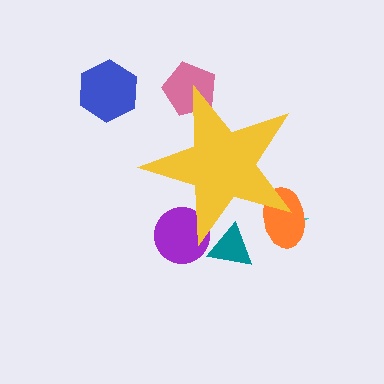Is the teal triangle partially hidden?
Yes, the teal triangle is partially hidden behind the yellow star.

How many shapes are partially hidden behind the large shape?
5 shapes are partially hidden.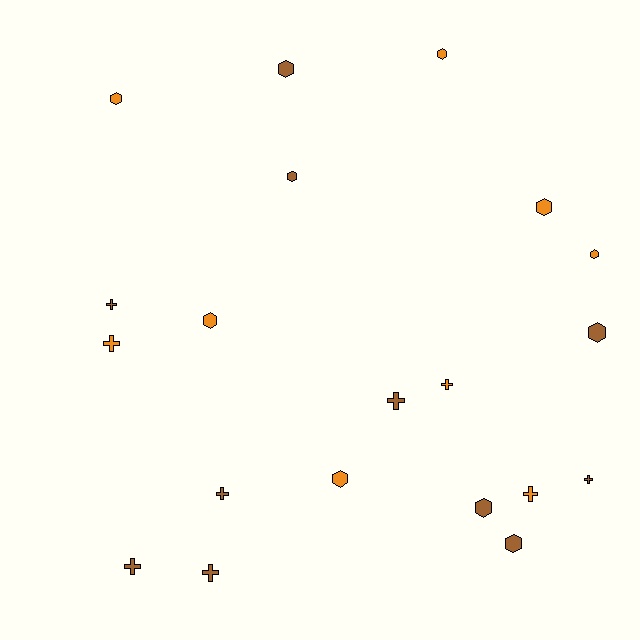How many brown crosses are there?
There are 6 brown crosses.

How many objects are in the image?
There are 20 objects.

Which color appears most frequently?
Brown, with 11 objects.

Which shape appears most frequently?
Hexagon, with 11 objects.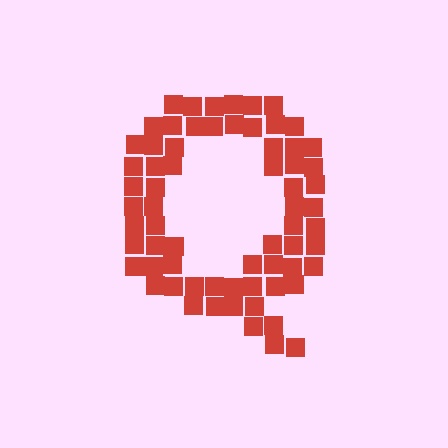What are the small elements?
The small elements are squares.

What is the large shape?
The large shape is the letter Q.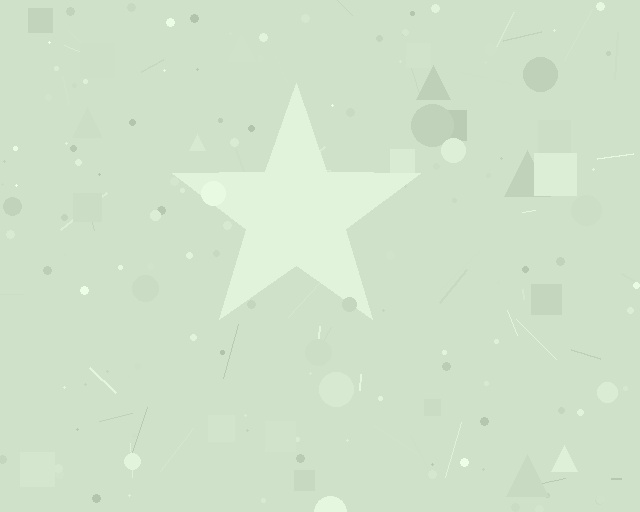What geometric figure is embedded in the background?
A star is embedded in the background.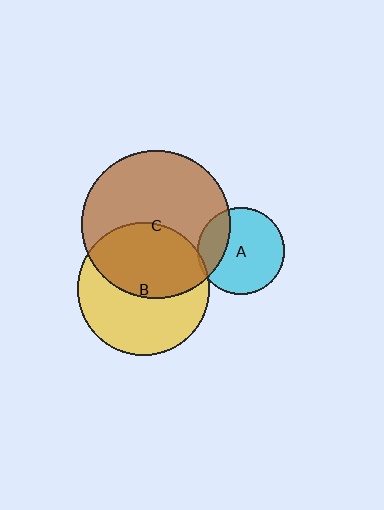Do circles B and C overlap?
Yes.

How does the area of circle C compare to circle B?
Approximately 1.3 times.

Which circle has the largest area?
Circle C (brown).